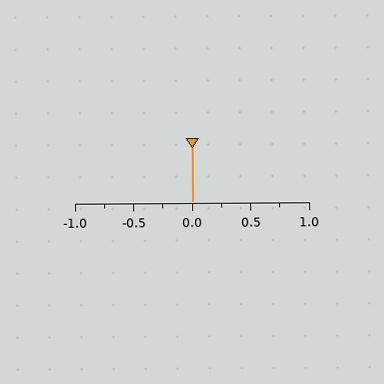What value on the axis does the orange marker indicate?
The marker indicates approximately 0.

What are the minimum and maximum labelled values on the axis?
The axis runs from -1.0 to 1.0.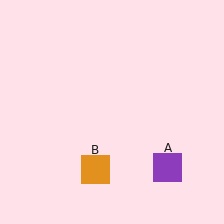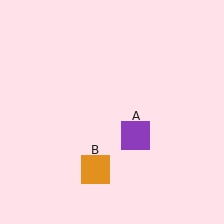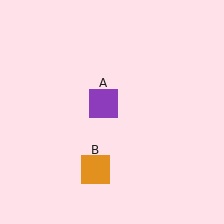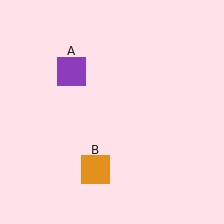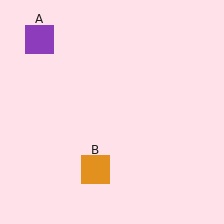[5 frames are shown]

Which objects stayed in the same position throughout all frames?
Orange square (object B) remained stationary.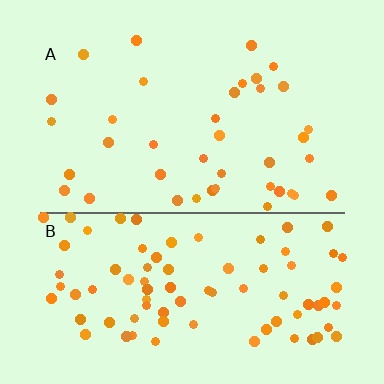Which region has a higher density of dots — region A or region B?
B (the bottom).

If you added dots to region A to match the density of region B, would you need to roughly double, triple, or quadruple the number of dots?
Approximately double.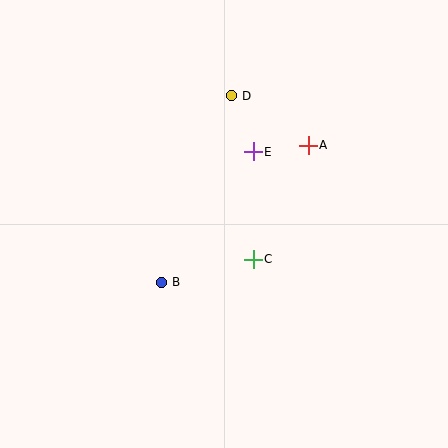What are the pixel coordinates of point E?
Point E is at (253, 152).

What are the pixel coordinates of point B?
Point B is at (161, 282).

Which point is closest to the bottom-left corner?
Point B is closest to the bottom-left corner.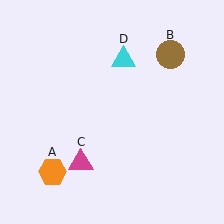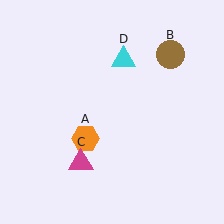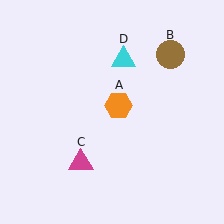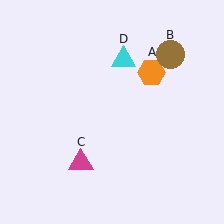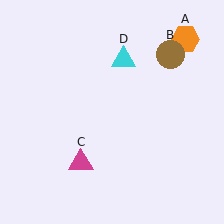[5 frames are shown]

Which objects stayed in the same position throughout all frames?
Brown circle (object B) and magenta triangle (object C) and cyan triangle (object D) remained stationary.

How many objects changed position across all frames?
1 object changed position: orange hexagon (object A).